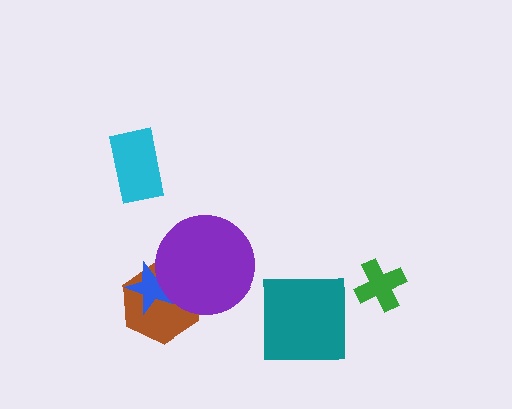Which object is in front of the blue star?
The purple circle is in front of the blue star.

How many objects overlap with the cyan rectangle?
0 objects overlap with the cyan rectangle.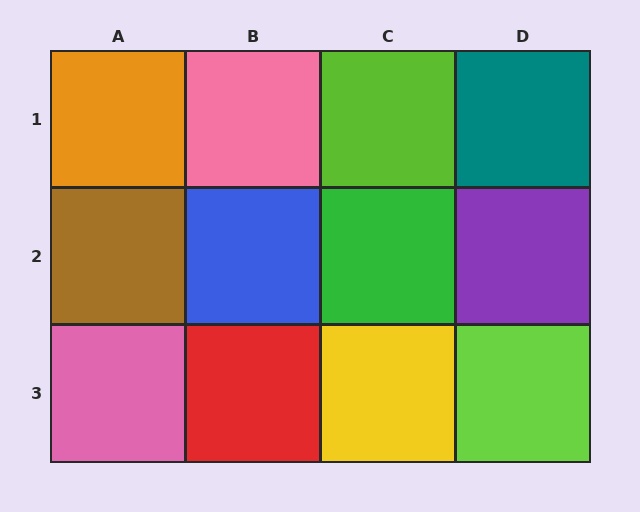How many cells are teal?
1 cell is teal.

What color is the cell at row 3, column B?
Red.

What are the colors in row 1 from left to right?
Orange, pink, lime, teal.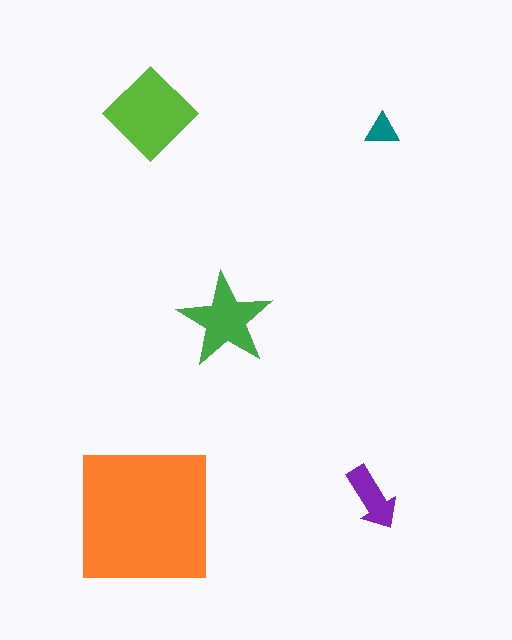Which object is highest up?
The lime diamond is topmost.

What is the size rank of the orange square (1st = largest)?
1st.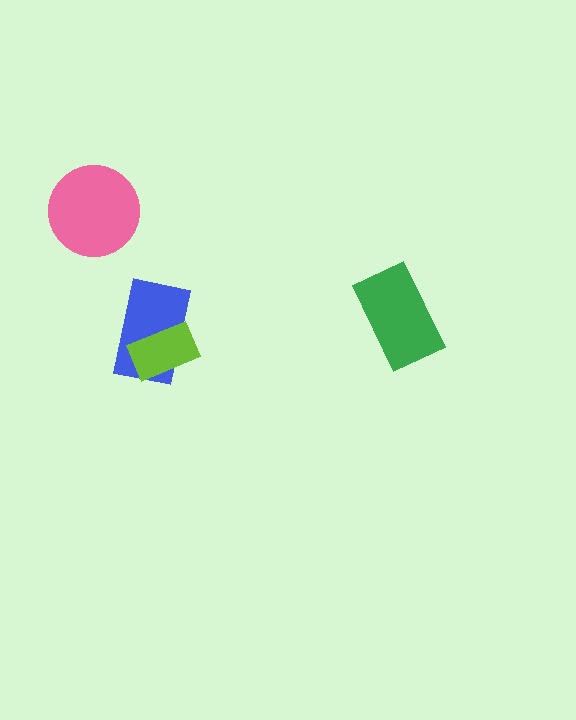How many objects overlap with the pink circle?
0 objects overlap with the pink circle.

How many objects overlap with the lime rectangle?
1 object overlaps with the lime rectangle.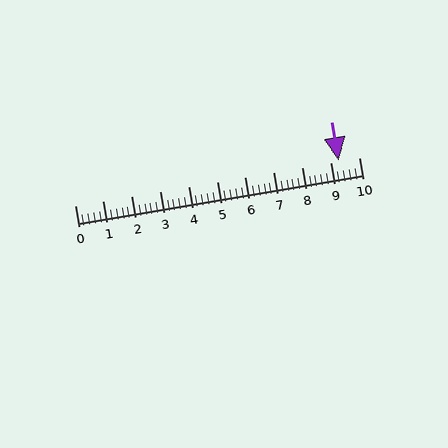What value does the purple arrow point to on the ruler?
The purple arrow points to approximately 9.3.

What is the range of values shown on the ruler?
The ruler shows values from 0 to 10.